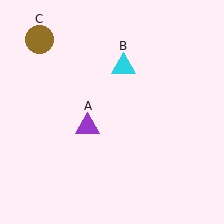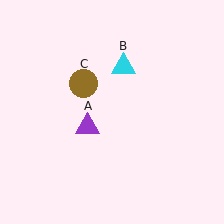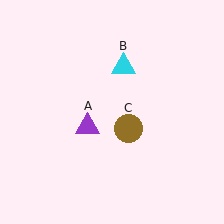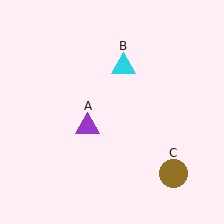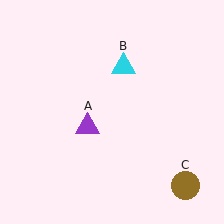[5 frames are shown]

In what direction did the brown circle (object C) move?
The brown circle (object C) moved down and to the right.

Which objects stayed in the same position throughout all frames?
Purple triangle (object A) and cyan triangle (object B) remained stationary.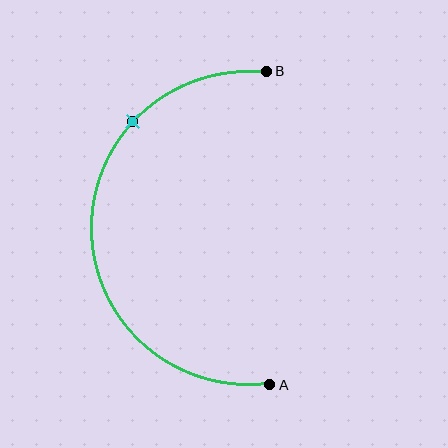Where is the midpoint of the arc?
The arc midpoint is the point on the curve farthest from the straight line joining A and B. It sits to the left of that line.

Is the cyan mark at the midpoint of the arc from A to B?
No. The cyan mark lies on the arc but is closer to endpoint B. The arc midpoint would be at the point on the curve equidistant along the arc from both A and B.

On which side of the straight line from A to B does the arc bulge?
The arc bulges to the left of the straight line connecting A and B.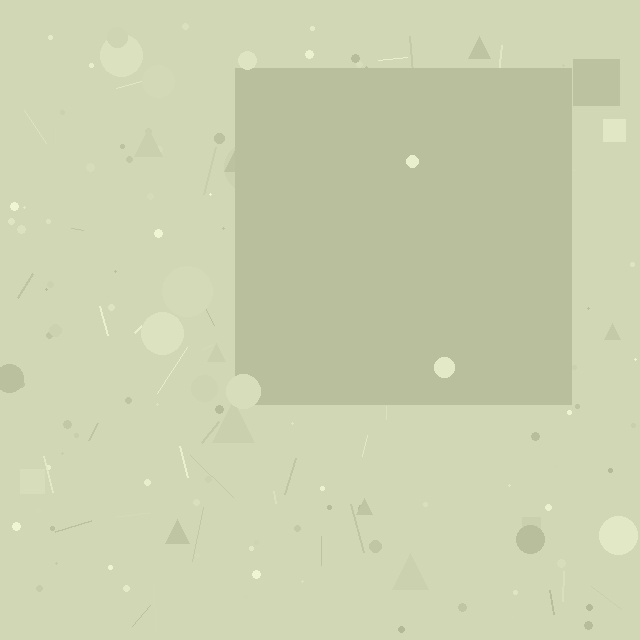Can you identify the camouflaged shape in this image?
The camouflaged shape is a square.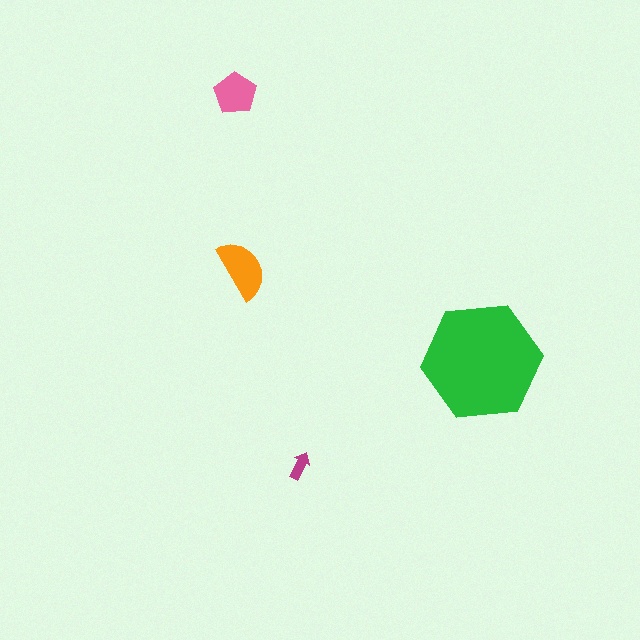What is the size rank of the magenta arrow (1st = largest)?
4th.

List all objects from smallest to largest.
The magenta arrow, the pink pentagon, the orange semicircle, the green hexagon.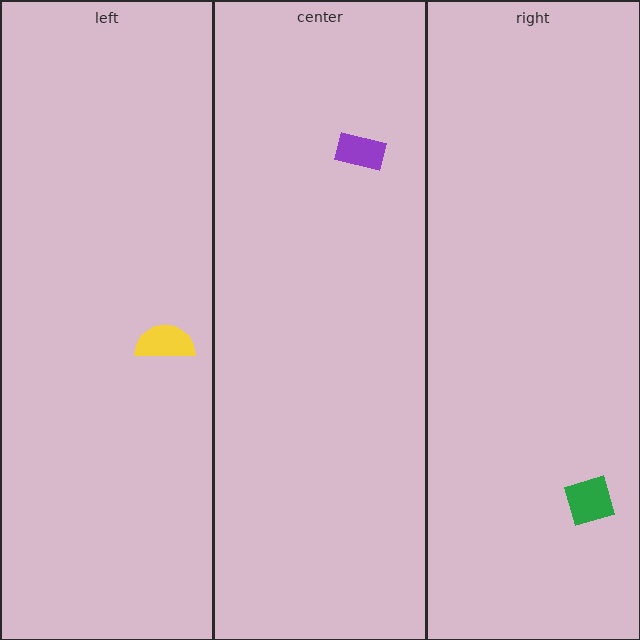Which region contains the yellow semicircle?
The left region.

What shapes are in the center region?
The purple rectangle.